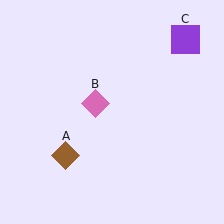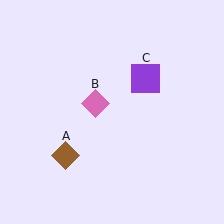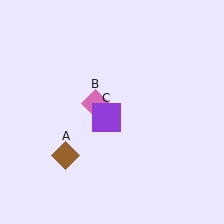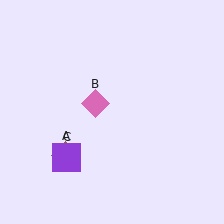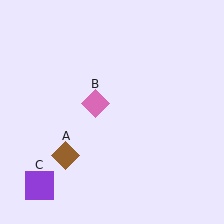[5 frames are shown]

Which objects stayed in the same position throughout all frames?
Brown diamond (object A) and pink diamond (object B) remained stationary.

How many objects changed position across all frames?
1 object changed position: purple square (object C).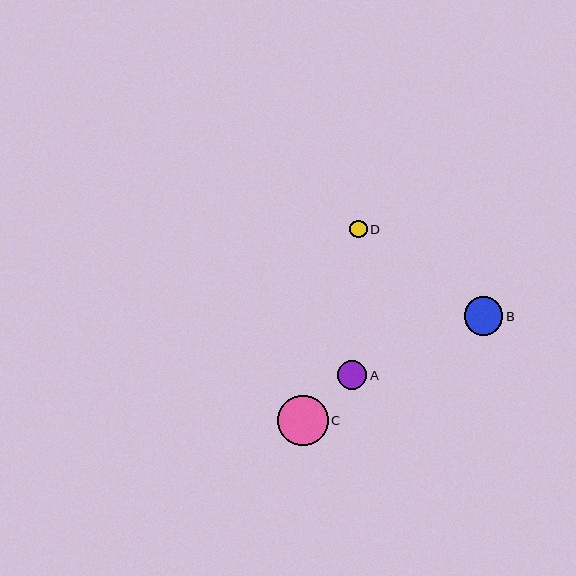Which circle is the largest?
Circle C is the largest with a size of approximately 50 pixels.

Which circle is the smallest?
Circle D is the smallest with a size of approximately 18 pixels.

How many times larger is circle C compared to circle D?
Circle C is approximately 2.8 times the size of circle D.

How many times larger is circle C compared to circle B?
Circle C is approximately 1.3 times the size of circle B.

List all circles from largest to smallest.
From largest to smallest: C, B, A, D.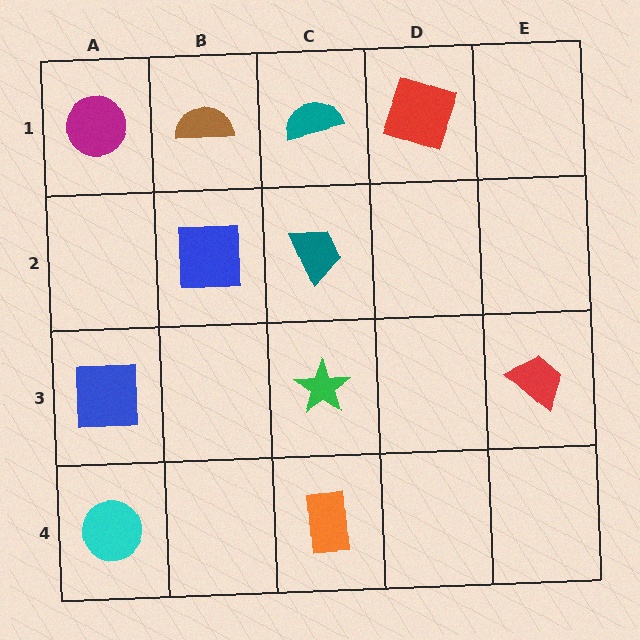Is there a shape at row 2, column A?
No, that cell is empty.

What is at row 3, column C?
A green star.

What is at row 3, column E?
A red trapezoid.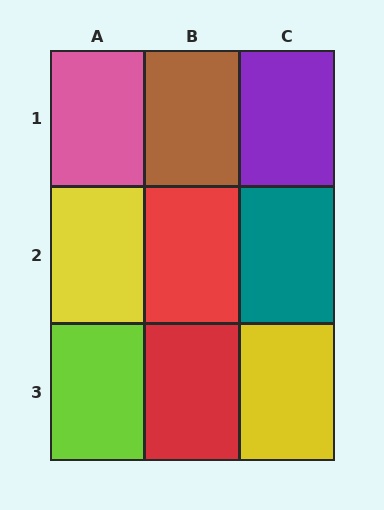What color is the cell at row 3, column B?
Red.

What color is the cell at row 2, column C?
Teal.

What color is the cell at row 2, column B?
Red.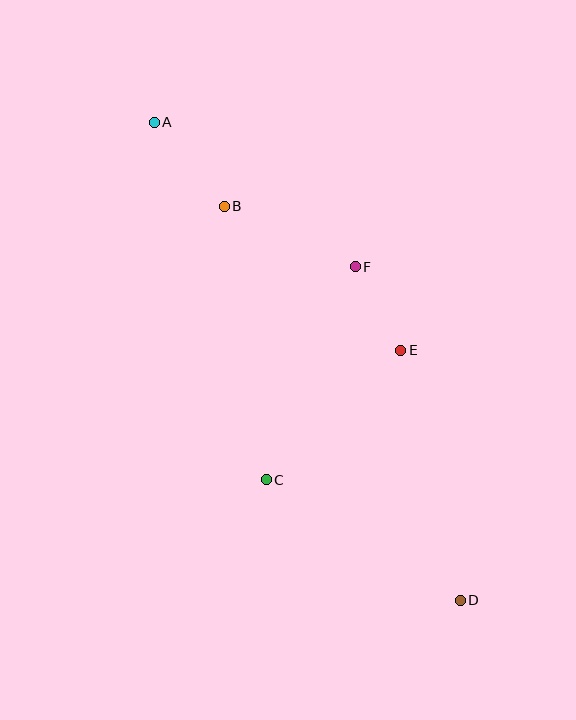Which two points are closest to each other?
Points E and F are closest to each other.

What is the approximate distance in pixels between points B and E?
The distance between B and E is approximately 228 pixels.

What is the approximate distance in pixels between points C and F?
The distance between C and F is approximately 231 pixels.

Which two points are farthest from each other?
Points A and D are farthest from each other.